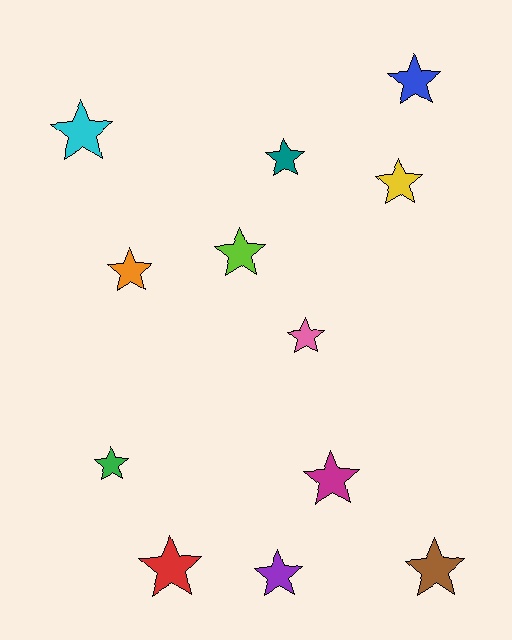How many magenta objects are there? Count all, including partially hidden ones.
There is 1 magenta object.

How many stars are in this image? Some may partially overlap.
There are 12 stars.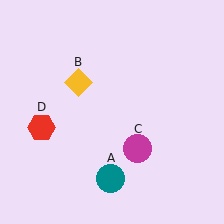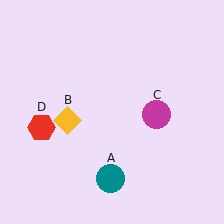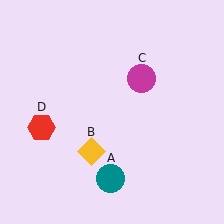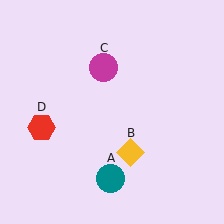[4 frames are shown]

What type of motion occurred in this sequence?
The yellow diamond (object B), magenta circle (object C) rotated counterclockwise around the center of the scene.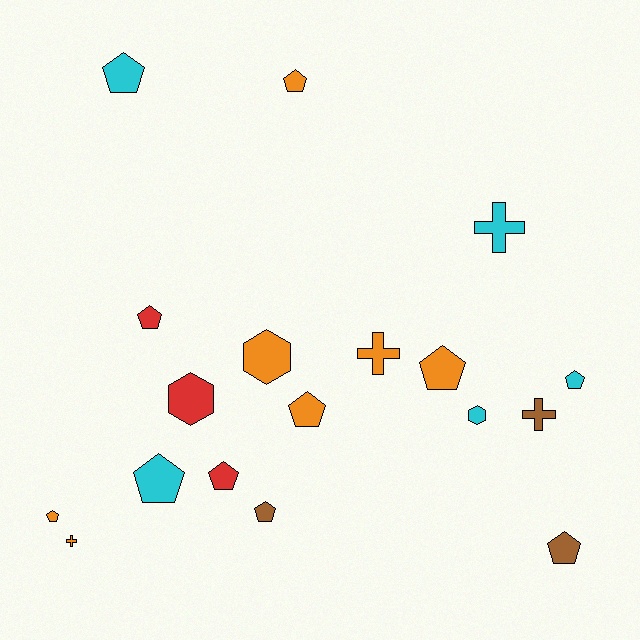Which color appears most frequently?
Orange, with 7 objects.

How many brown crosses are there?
There is 1 brown cross.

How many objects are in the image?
There are 18 objects.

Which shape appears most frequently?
Pentagon, with 11 objects.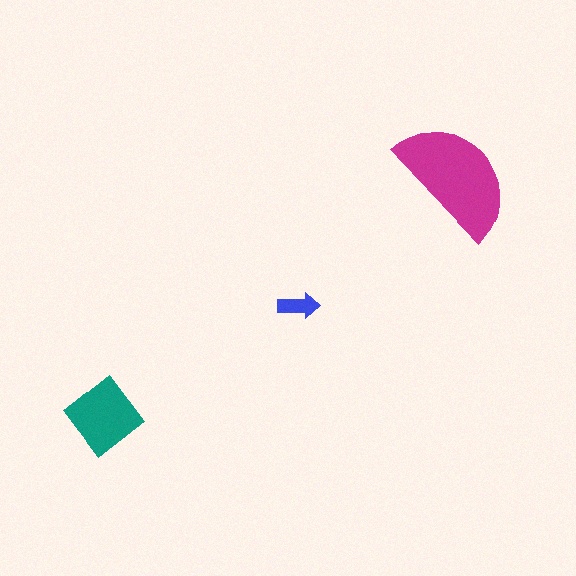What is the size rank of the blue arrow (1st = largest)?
3rd.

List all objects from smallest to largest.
The blue arrow, the teal diamond, the magenta semicircle.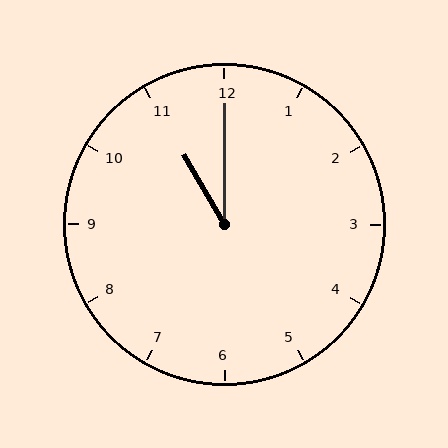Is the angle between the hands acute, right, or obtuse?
It is acute.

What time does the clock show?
11:00.